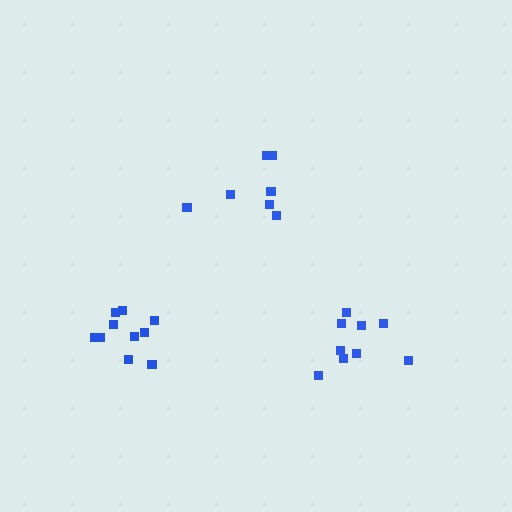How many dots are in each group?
Group 1: 7 dots, Group 2: 10 dots, Group 3: 9 dots (26 total).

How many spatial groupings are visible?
There are 3 spatial groupings.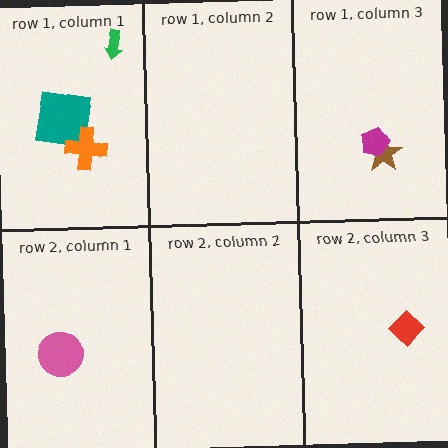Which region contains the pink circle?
The row 2, column 1 region.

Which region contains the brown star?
The row 1, column 3 region.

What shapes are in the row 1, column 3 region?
The brown star, the magenta pentagon.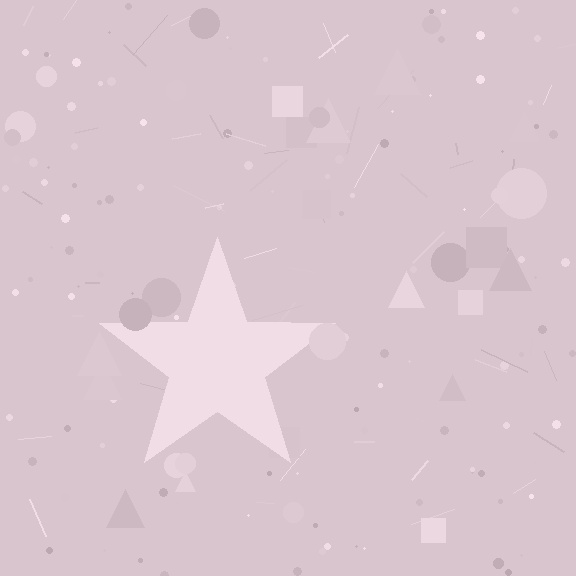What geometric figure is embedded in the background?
A star is embedded in the background.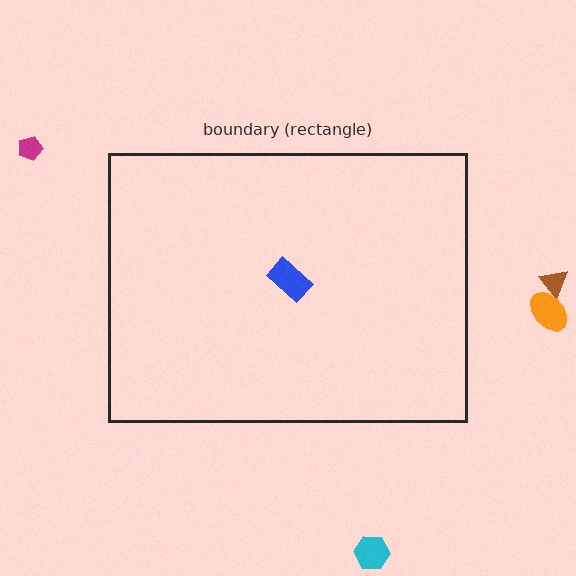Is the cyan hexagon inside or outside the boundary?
Outside.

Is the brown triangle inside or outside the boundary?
Outside.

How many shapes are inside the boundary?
1 inside, 4 outside.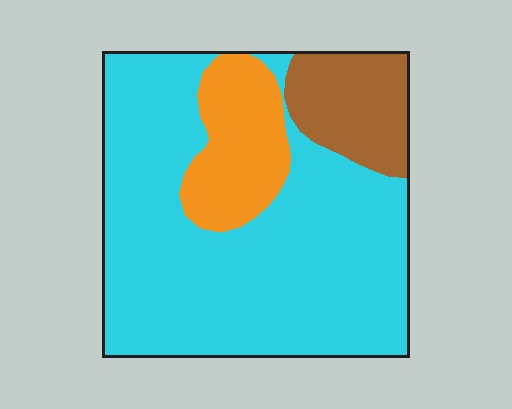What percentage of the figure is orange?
Orange takes up about one sixth (1/6) of the figure.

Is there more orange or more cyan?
Cyan.